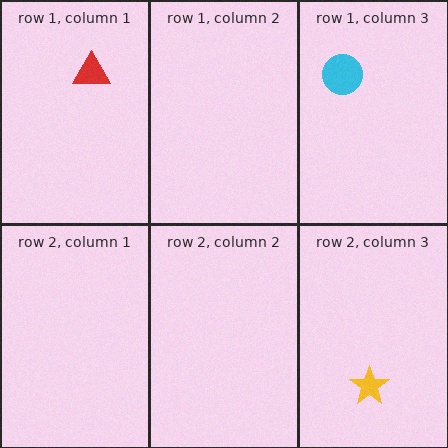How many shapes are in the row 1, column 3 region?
1.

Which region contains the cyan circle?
The row 1, column 3 region.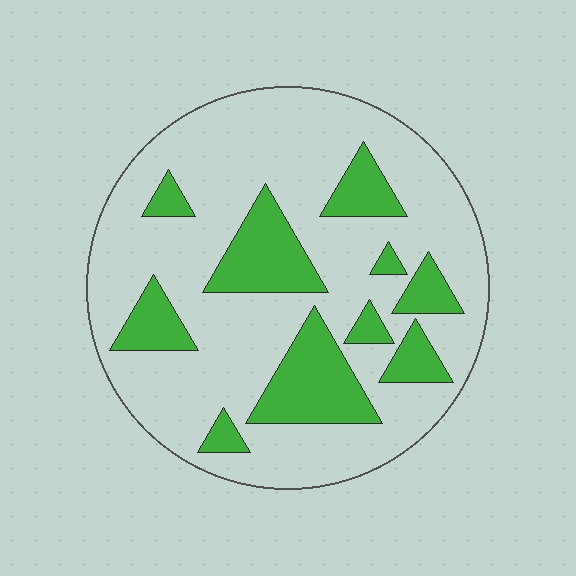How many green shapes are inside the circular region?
10.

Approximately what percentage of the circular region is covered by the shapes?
Approximately 25%.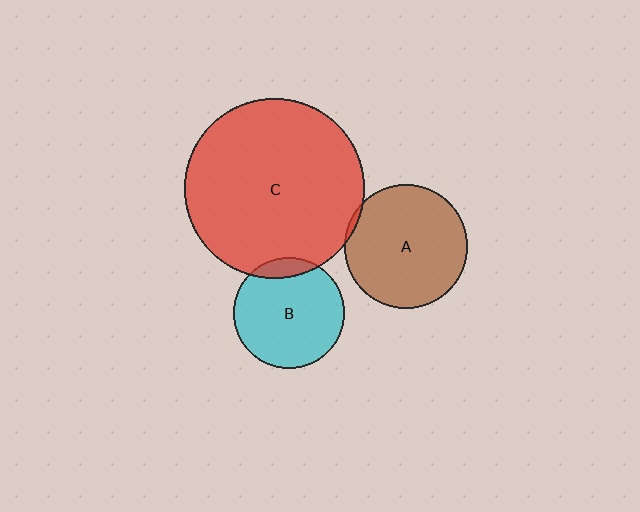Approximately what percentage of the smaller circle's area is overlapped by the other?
Approximately 5%.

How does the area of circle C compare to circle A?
Approximately 2.1 times.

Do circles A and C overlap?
Yes.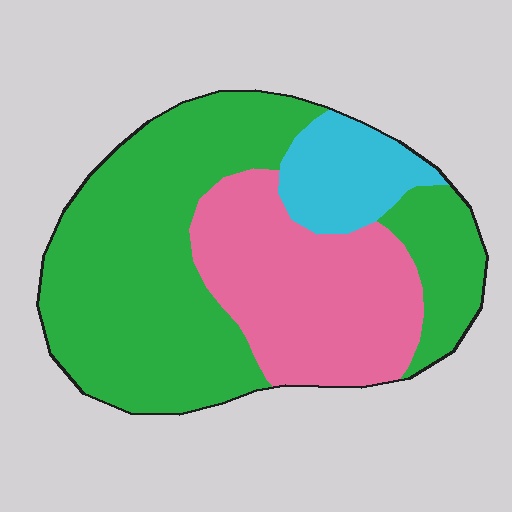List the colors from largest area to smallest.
From largest to smallest: green, pink, cyan.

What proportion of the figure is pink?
Pink covers about 30% of the figure.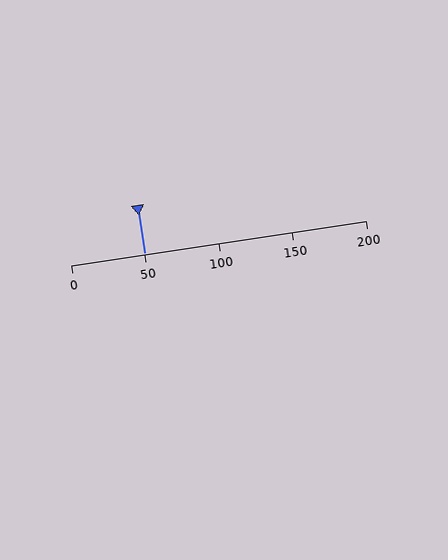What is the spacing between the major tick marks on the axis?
The major ticks are spaced 50 apart.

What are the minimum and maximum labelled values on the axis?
The axis runs from 0 to 200.